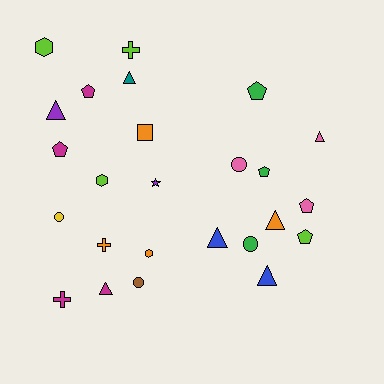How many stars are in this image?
There is 1 star.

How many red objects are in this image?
There are no red objects.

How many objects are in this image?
There are 25 objects.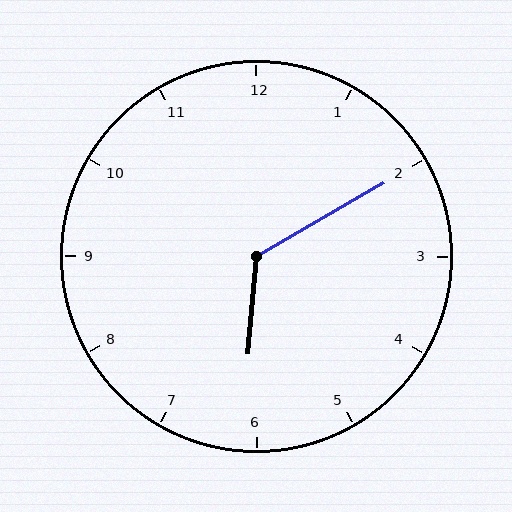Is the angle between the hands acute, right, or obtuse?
It is obtuse.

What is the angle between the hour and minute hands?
Approximately 125 degrees.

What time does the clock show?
6:10.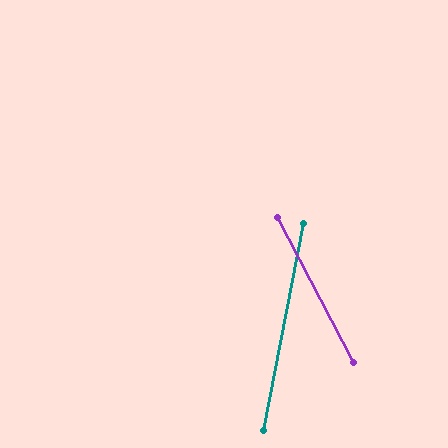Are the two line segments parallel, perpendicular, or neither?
Neither parallel nor perpendicular — they differ by about 39°.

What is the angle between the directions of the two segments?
Approximately 39 degrees.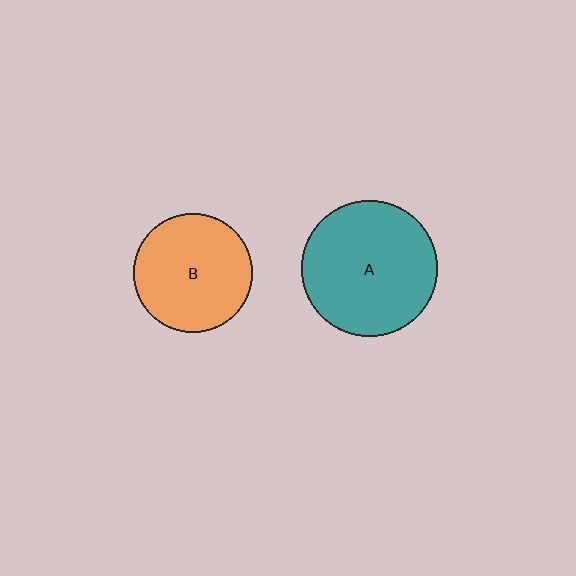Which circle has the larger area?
Circle A (teal).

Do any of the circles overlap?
No, none of the circles overlap.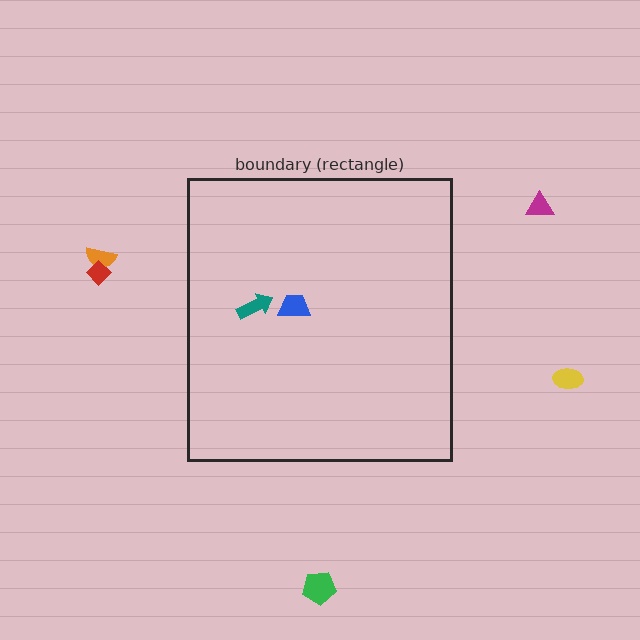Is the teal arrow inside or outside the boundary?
Inside.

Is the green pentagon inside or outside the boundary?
Outside.